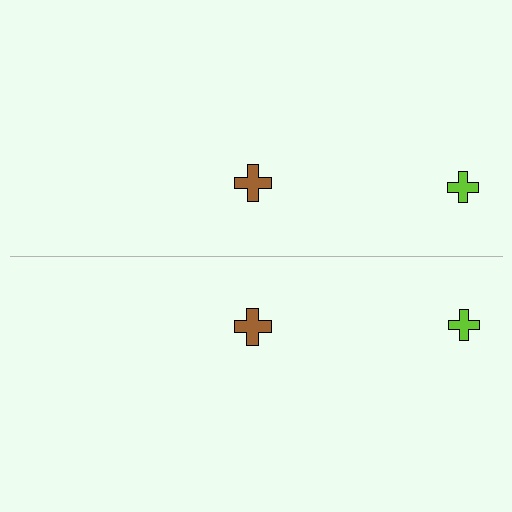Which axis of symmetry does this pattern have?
The pattern has a horizontal axis of symmetry running through the center of the image.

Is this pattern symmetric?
Yes, this pattern has bilateral (reflection) symmetry.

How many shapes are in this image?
There are 4 shapes in this image.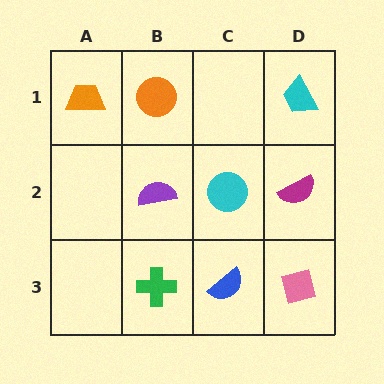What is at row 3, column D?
A pink square.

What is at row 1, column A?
An orange trapezoid.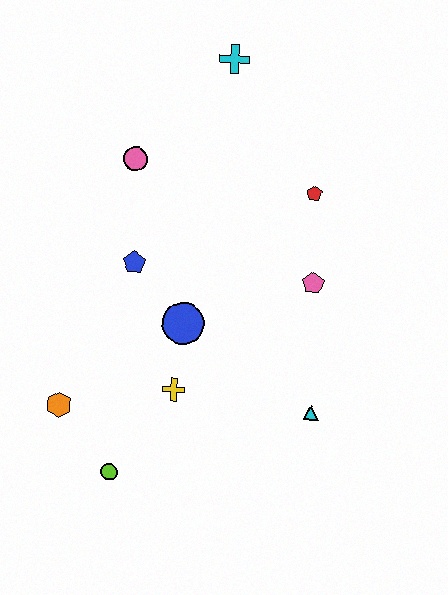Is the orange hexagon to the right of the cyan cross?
No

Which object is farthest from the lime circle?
The cyan cross is farthest from the lime circle.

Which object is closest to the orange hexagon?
The lime circle is closest to the orange hexagon.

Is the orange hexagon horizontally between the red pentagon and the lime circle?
No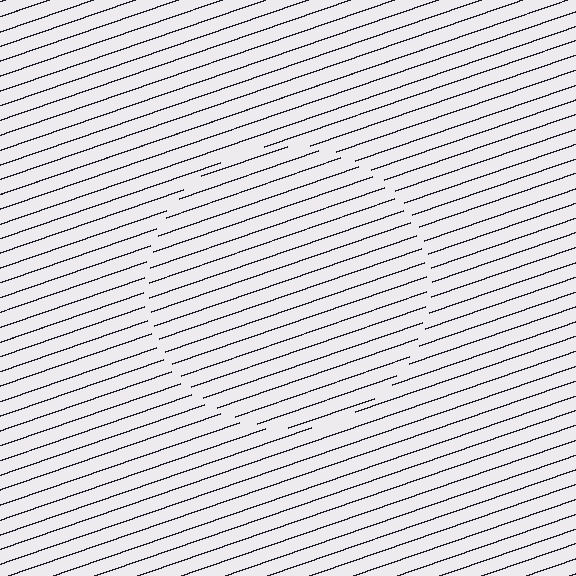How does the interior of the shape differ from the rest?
The interior of the shape contains the same grating, shifted by half a period — the contour is defined by the phase discontinuity where line-ends from the inner and outer gratings abut.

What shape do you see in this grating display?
An illusory circle. The interior of the shape contains the same grating, shifted by half a period — the contour is defined by the phase discontinuity where line-ends from the inner and outer gratings abut.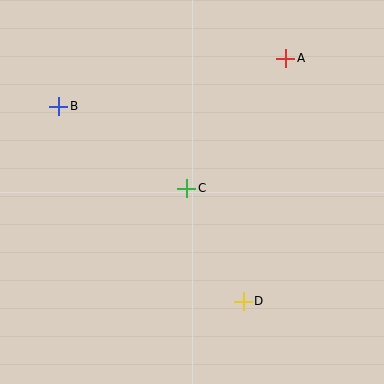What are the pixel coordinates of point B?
Point B is at (59, 106).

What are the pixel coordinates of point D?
Point D is at (243, 301).